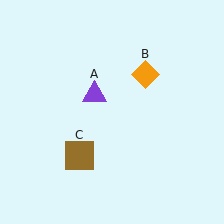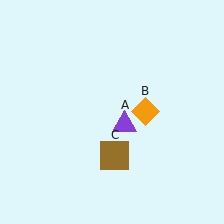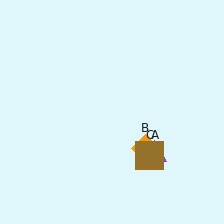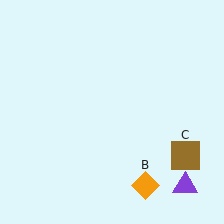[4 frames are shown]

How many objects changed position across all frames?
3 objects changed position: purple triangle (object A), orange diamond (object B), brown square (object C).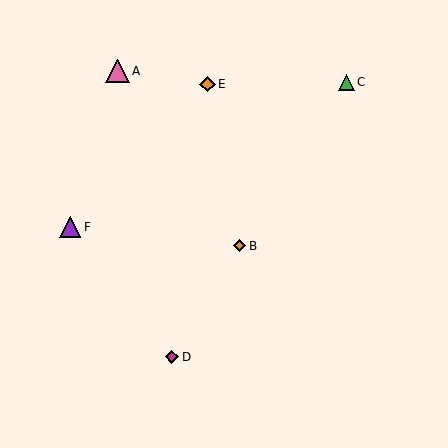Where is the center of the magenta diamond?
The center of the magenta diamond is at (172, 357).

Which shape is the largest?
The pink triangle (labeled A) is the largest.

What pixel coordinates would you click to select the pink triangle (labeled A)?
Click at (118, 71) to select the pink triangle A.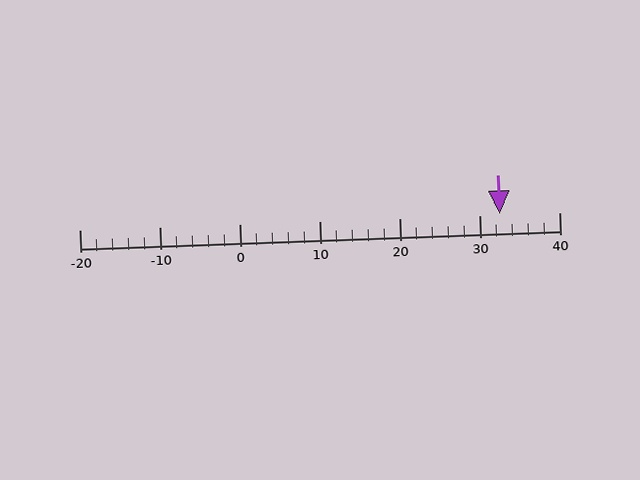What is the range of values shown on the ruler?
The ruler shows values from -20 to 40.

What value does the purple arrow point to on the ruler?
The purple arrow points to approximately 33.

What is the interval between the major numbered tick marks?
The major tick marks are spaced 10 units apart.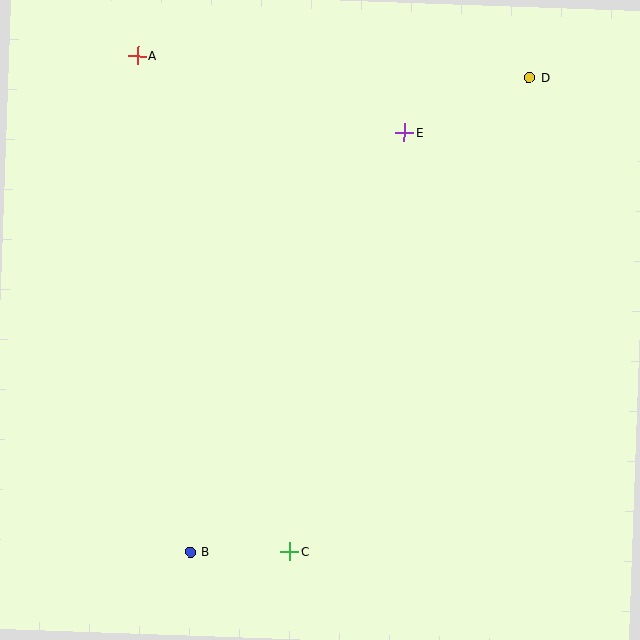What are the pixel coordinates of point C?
Point C is at (289, 551).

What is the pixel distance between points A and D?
The distance between A and D is 393 pixels.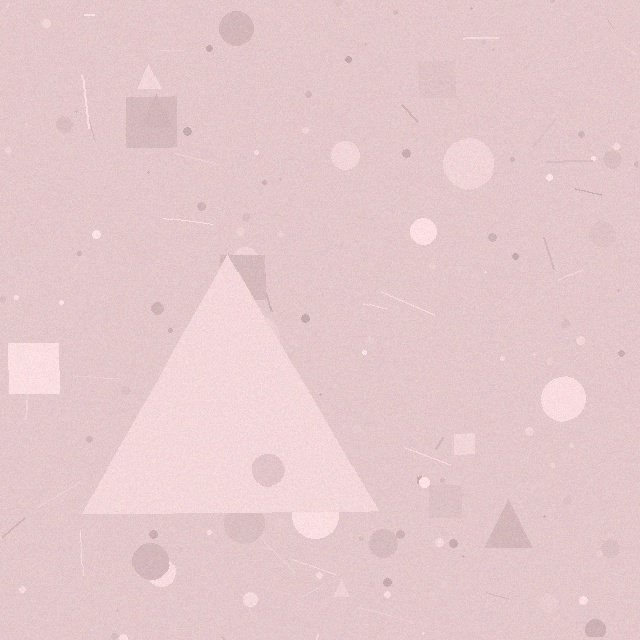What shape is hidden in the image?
A triangle is hidden in the image.